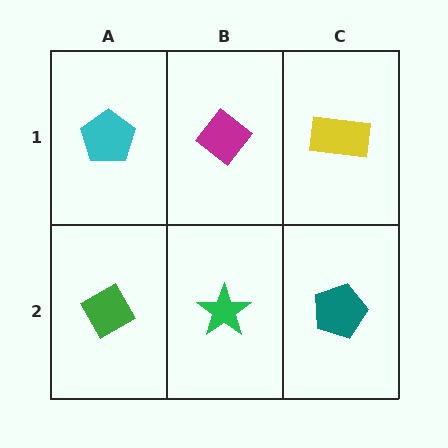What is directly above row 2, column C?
A yellow rectangle.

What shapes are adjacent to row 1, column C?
A teal pentagon (row 2, column C), a magenta diamond (row 1, column B).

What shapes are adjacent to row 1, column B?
A green star (row 2, column B), a cyan pentagon (row 1, column A), a yellow rectangle (row 1, column C).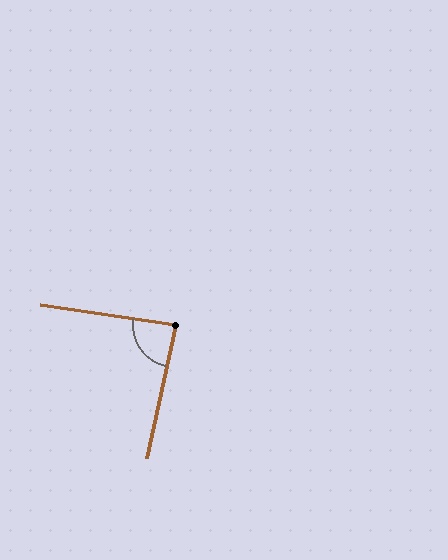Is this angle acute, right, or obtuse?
It is approximately a right angle.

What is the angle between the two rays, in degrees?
Approximately 86 degrees.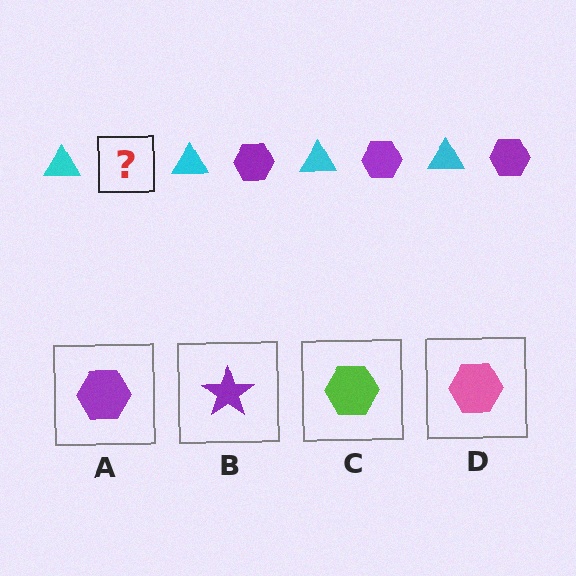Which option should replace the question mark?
Option A.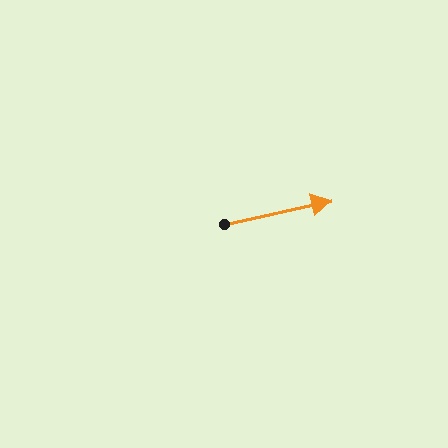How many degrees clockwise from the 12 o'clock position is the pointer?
Approximately 78 degrees.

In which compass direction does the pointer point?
East.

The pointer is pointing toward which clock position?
Roughly 3 o'clock.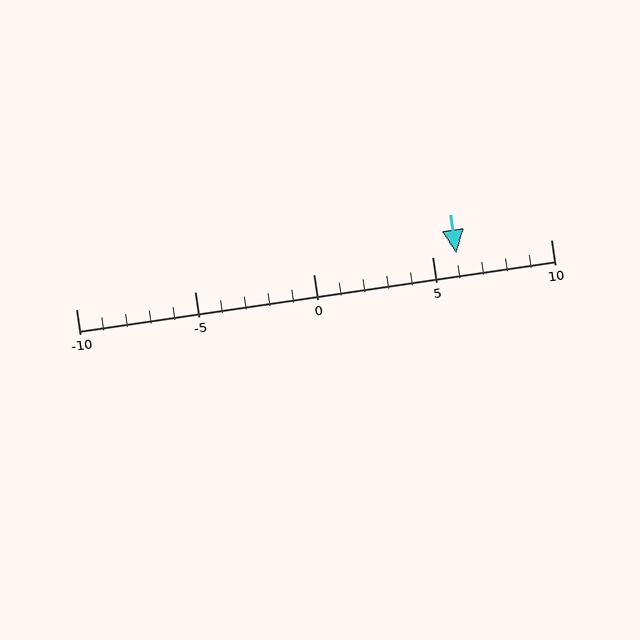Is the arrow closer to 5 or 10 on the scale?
The arrow is closer to 5.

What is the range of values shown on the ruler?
The ruler shows values from -10 to 10.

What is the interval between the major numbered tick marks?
The major tick marks are spaced 5 units apart.